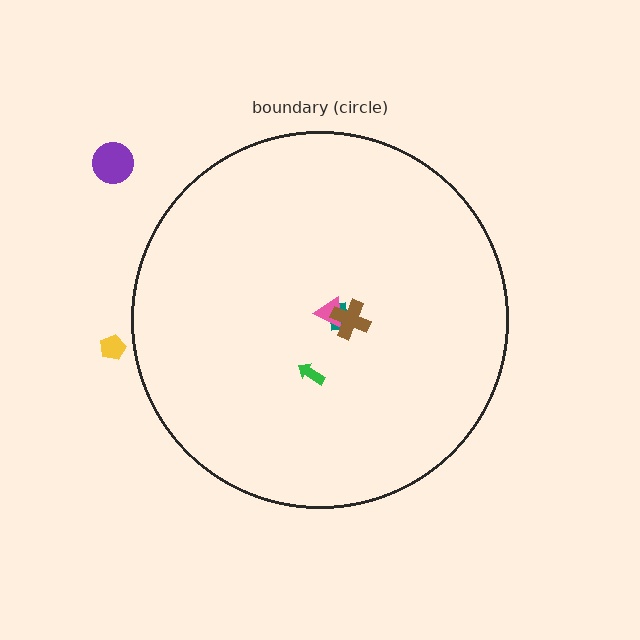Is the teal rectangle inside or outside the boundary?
Inside.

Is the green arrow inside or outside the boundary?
Inside.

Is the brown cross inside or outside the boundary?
Inside.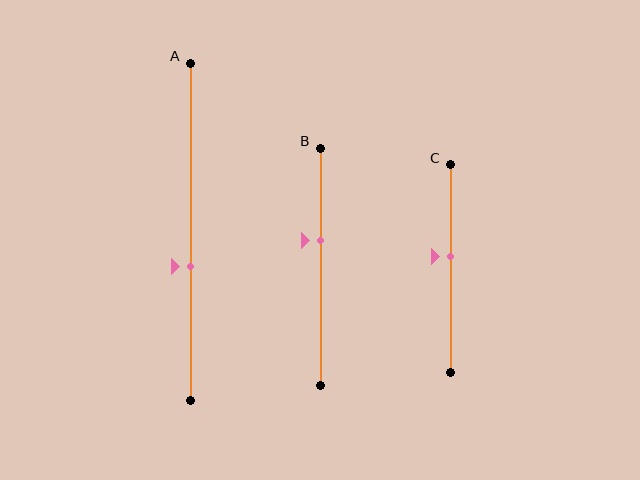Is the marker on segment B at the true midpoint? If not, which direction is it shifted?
No, the marker on segment B is shifted upward by about 11% of the segment length.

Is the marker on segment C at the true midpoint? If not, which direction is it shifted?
No, the marker on segment C is shifted upward by about 6% of the segment length.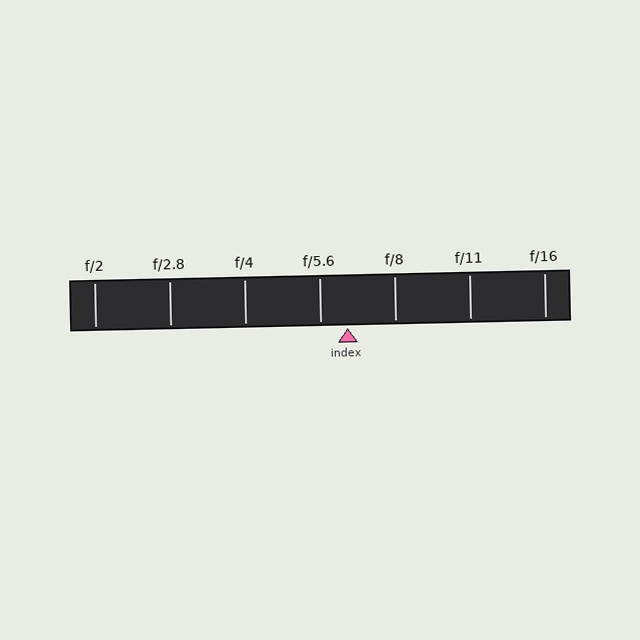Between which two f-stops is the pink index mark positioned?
The index mark is between f/5.6 and f/8.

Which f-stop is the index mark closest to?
The index mark is closest to f/5.6.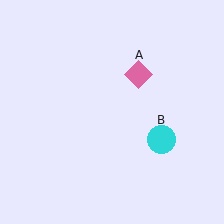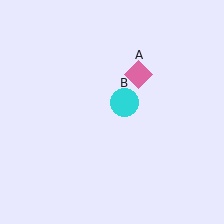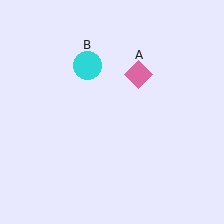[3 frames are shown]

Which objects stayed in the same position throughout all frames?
Pink diamond (object A) remained stationary.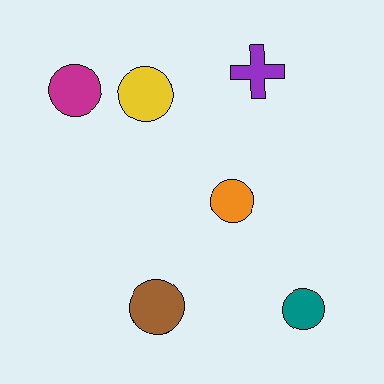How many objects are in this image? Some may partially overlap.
There are 6 objects.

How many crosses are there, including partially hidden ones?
There is 1 cross.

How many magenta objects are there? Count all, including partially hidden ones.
There is 1 magenta object.